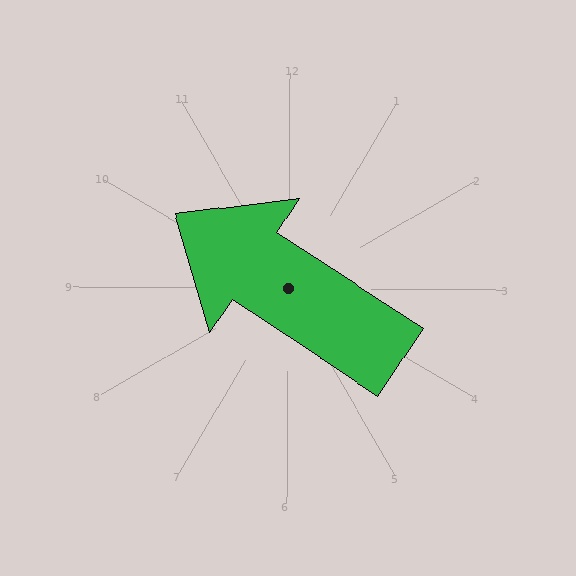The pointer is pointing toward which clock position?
Roughly 10 o'clock.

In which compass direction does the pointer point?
Northwest.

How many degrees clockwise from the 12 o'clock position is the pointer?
Approximately 303 degrees.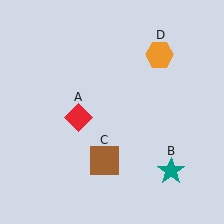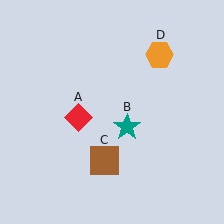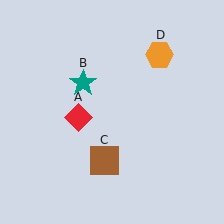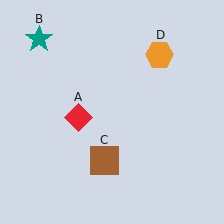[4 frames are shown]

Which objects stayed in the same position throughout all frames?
Red diamond (object A) and brown square (object C) and orange hexagon (object D) remained stationary.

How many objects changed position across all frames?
1 object changed position: teal star (object B).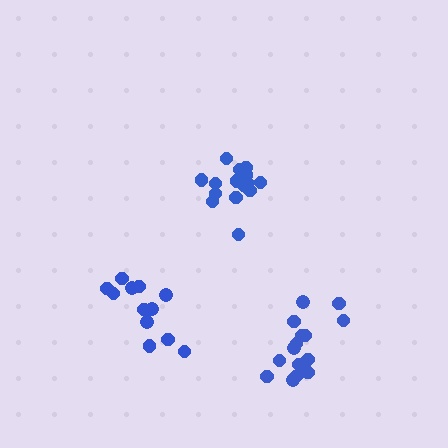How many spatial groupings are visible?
There are 3 spatial groupings.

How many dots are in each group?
Group 1: 17 dots, Group 2: 16 dots, Group 3: 13 dots (46 total).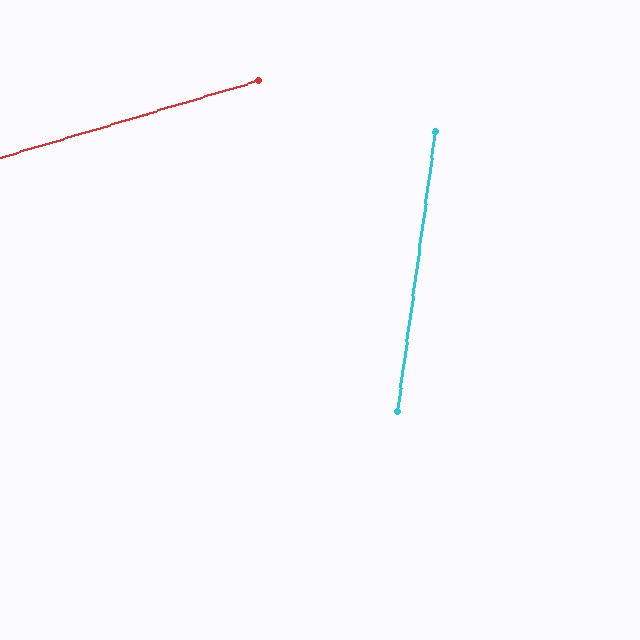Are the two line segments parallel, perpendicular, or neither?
Neither parallel nor perpendicular — they differ by about 66°.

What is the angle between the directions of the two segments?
Approximately 66 degrees.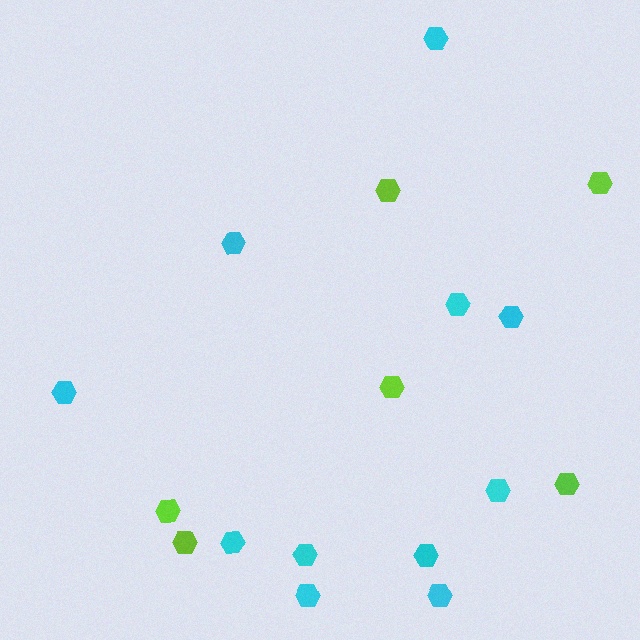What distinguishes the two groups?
There are 2 groups: one group of cyan hexagons (11) and one group of lime hexagons (6).